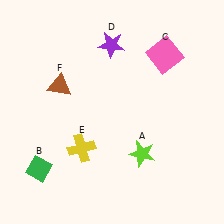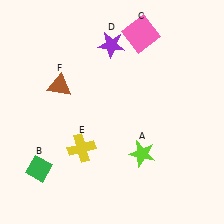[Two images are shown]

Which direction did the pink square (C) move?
The pink square (C) moved left.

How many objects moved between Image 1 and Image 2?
1 object moved between the two images.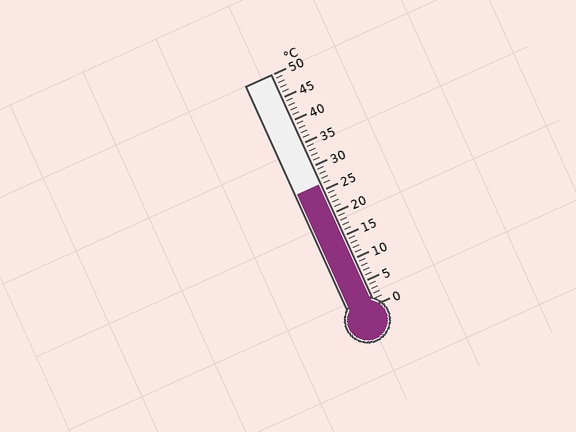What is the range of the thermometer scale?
The thermometer scale ranges from 0°C to 50°C.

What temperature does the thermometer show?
The thermometer shows approximately 26°C.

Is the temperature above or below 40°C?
The temperature is below 40°C.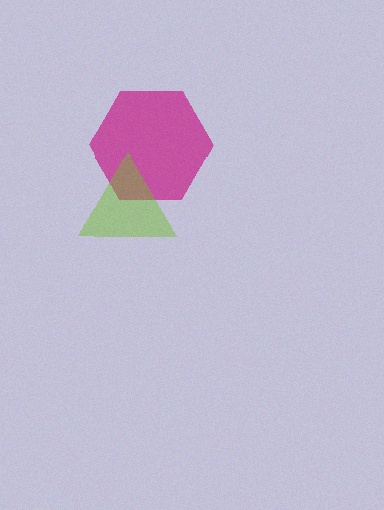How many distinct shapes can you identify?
There are 2 distinct shapes: a magenta hexagon, a lime triangle.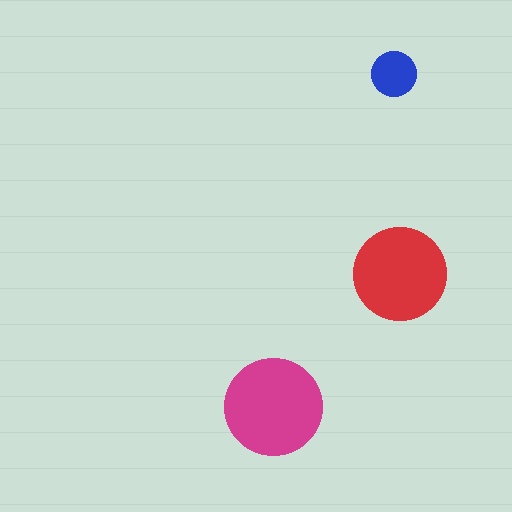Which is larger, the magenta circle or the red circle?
The magenta one.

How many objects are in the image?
There are 3 objects in the image.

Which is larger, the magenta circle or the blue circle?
The magenta one.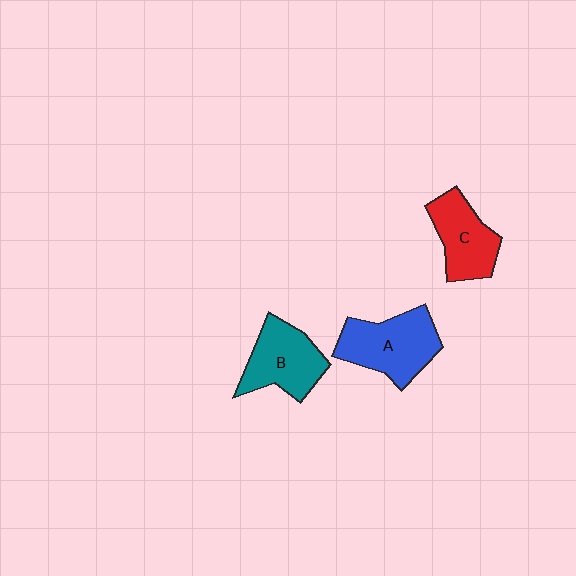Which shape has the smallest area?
Shape C (red).